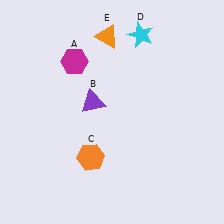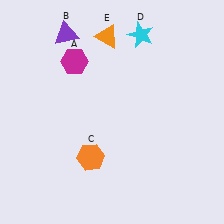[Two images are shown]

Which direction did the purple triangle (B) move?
The purple triangle (B) moved up.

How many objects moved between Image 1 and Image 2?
1 object moved between the two images.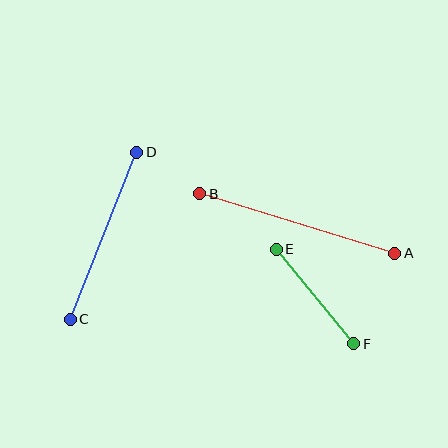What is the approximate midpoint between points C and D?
The midpoint is at approximately (104, 236) pixels.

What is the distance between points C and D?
The distance is approximately 180 pixels.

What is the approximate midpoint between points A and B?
The midpoint is at approximately (297, 224) pixels.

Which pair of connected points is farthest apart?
Points A and B are farthest apart.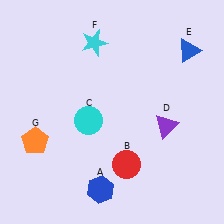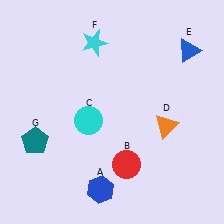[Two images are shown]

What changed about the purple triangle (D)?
In Image 1, D is purple. In Image 2, it changed to orange.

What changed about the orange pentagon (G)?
In Image 1, G is orange. In Image 2, it changed to teal.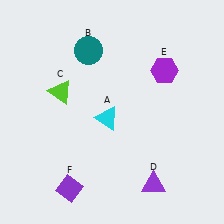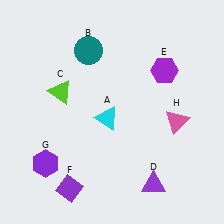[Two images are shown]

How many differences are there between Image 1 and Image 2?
There are 2 differences between the two images.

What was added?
A purple hexagon (G), a pink triangle (H) were added in Image 2.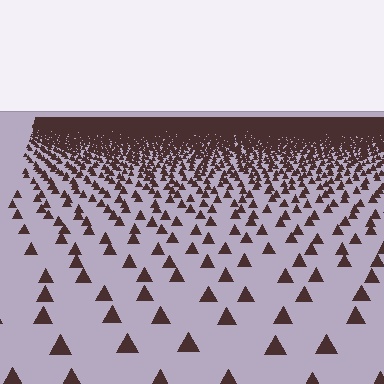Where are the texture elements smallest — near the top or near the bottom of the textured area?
Near the top.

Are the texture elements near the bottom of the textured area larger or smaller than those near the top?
Larger. Near the bottom, elements are closer to the viewer and appear at a bigger on-screen size.